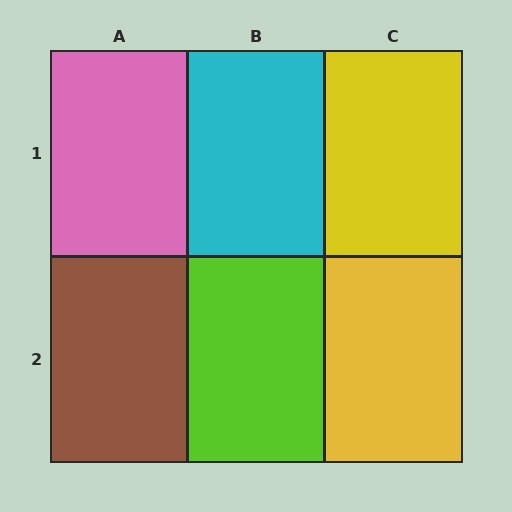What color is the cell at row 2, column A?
Brown.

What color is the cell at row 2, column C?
Yellow.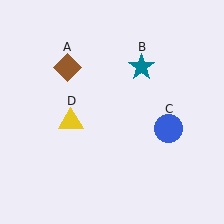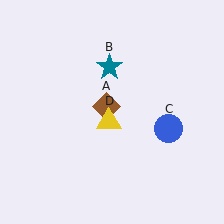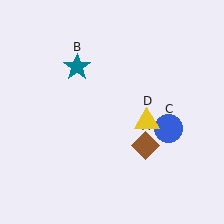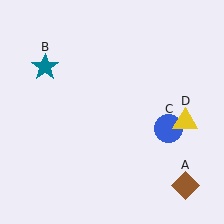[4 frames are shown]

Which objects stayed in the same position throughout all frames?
Blue circle (object C) remained stationary.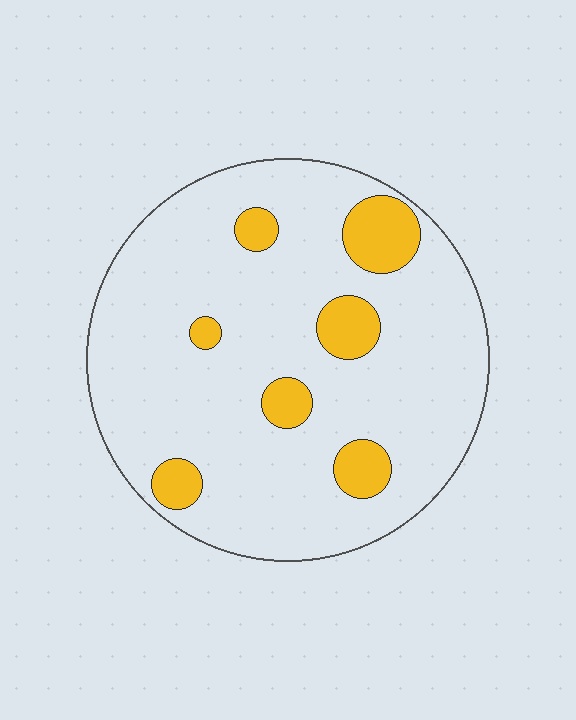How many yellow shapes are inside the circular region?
7.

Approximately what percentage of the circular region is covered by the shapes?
Approximately 15%.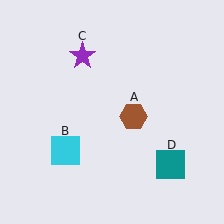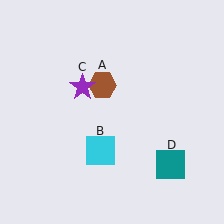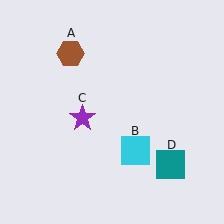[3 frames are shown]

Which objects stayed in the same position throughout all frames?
Teal square (object D) remained stationary.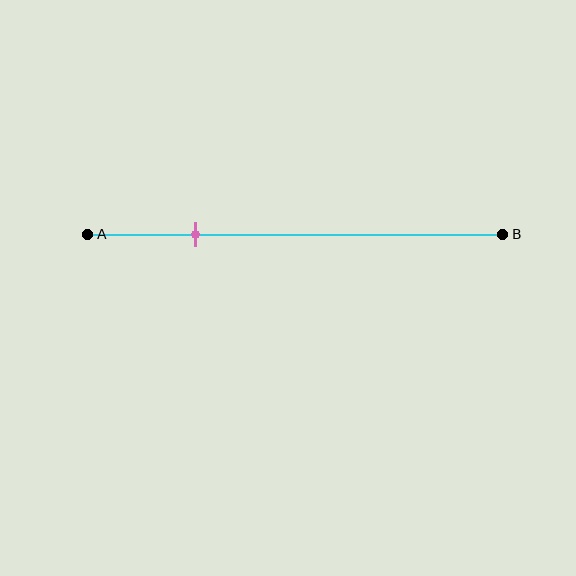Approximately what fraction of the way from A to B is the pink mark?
The pink mark is approximately 25% of the way from A to B.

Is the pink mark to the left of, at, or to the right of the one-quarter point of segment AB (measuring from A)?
The pink mark is approximately at the one-quarter point of segment AB.